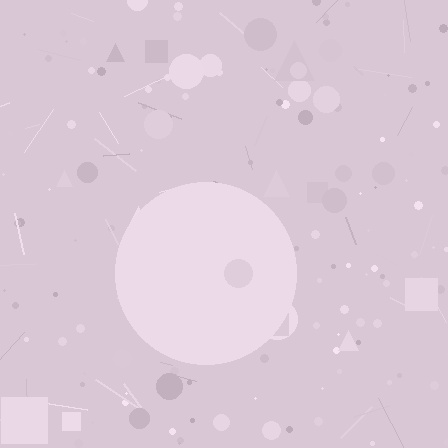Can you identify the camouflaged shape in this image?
The camouflaged shape is a circle.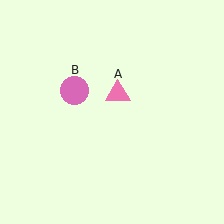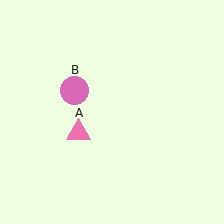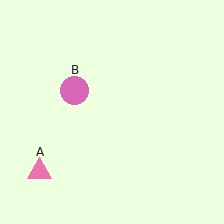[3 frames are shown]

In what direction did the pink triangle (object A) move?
The pink triangle (object A) moved down and to the left.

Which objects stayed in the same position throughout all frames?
Pink circle (object B) remained stationary.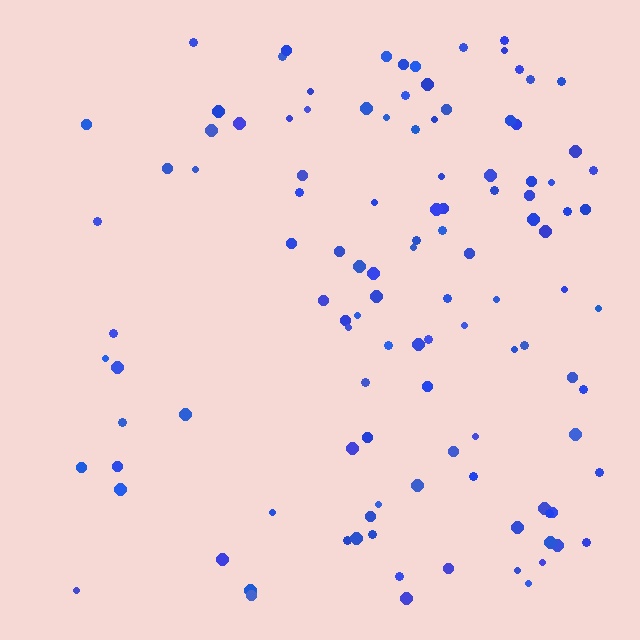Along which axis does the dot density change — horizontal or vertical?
Horizontal.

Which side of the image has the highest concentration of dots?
The right.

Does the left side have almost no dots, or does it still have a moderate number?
Still a moderate number, just noticeably fewer than the right.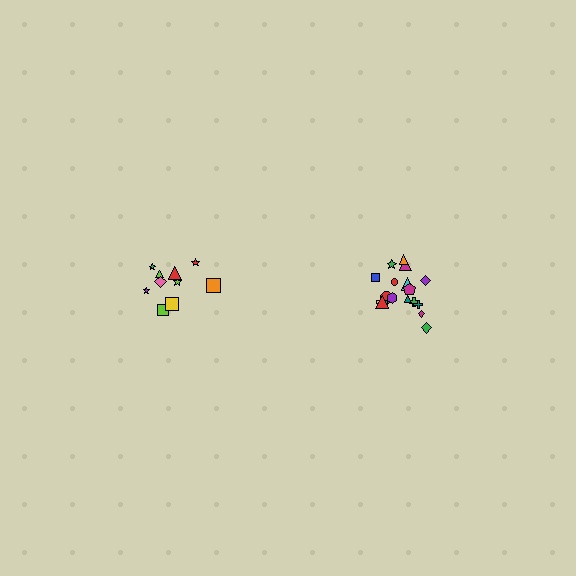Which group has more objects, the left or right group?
The right group.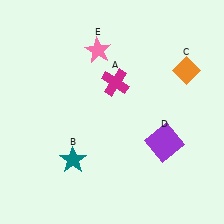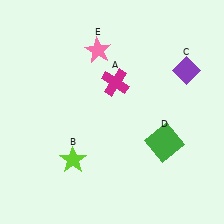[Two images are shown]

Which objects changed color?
B changed from teal to lime. C changed from orange to purple. D changed from purple to green.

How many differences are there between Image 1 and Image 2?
There are 3 differences between the two images.